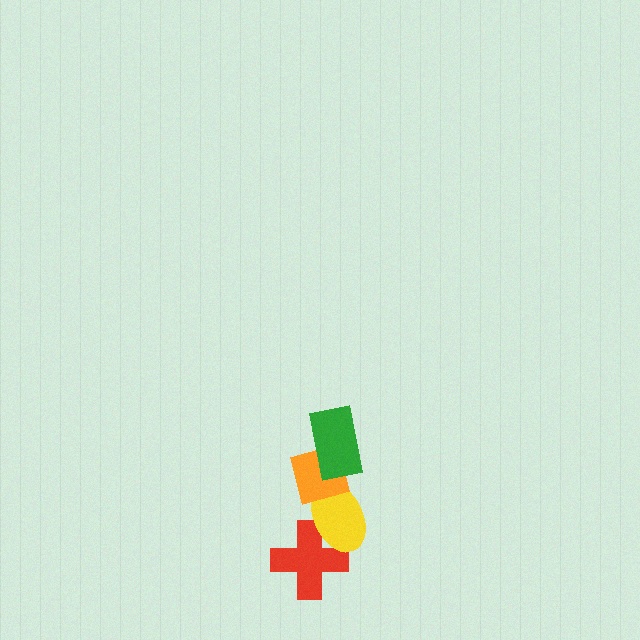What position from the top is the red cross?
The red cross is 4th from the top.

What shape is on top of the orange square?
The green rectangle is on top of the orange square.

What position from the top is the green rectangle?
The green rectangle is 1st from the top.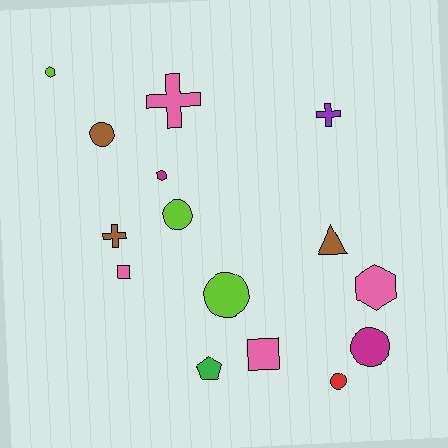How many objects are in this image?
There are 15 objects.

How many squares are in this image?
There are 2 squares.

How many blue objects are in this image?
There are no blue objects.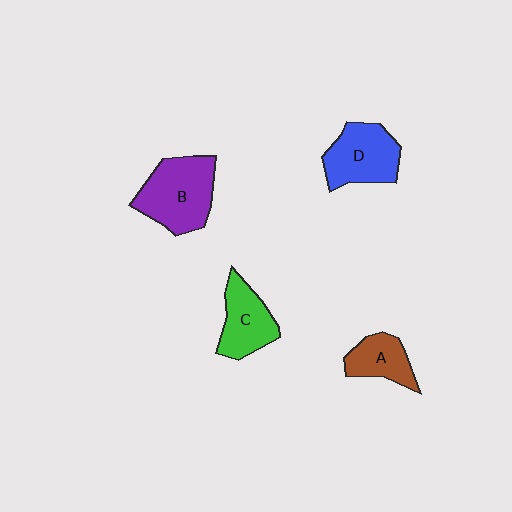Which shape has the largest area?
Shape B (purple).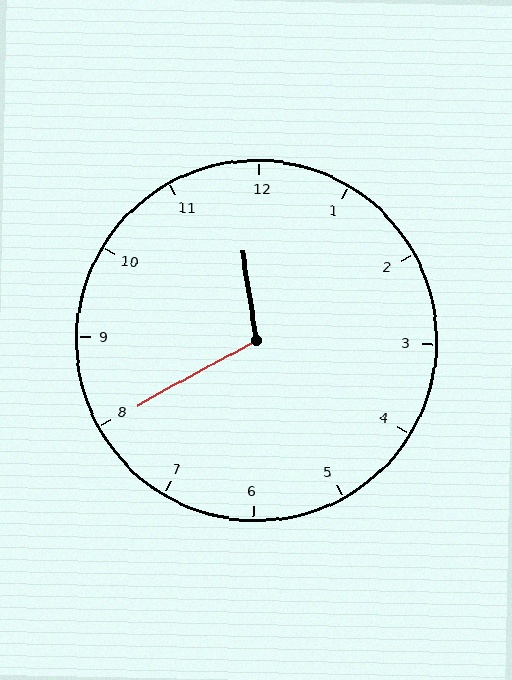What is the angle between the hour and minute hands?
Approximately 110 degrees.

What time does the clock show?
11:40.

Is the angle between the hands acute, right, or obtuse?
It is obtuse.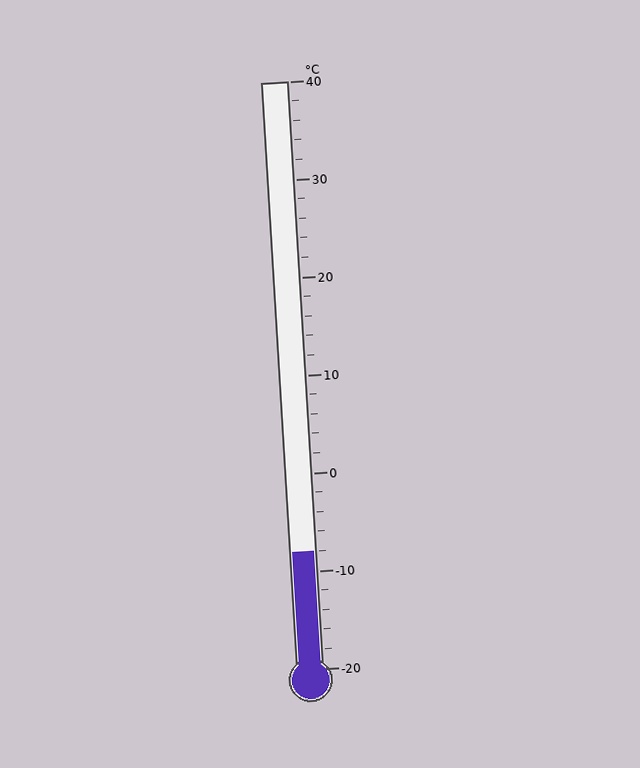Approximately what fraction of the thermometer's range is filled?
The thermometer is filled to approximately 20% of its range.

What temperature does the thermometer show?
The thermometer shows approximately -8°C.